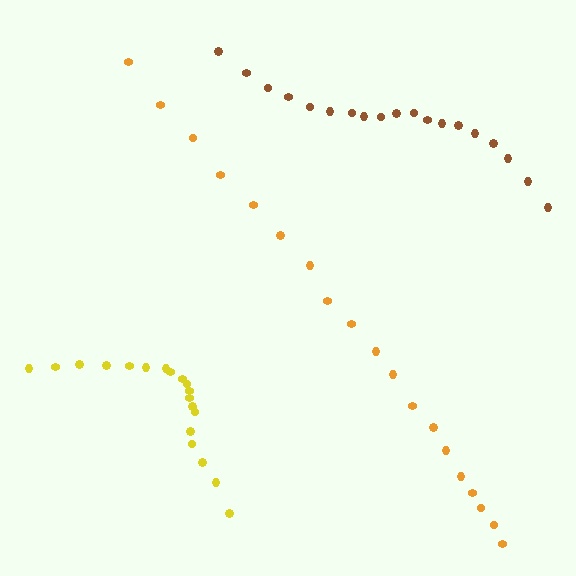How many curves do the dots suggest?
There are 3 distinct paths.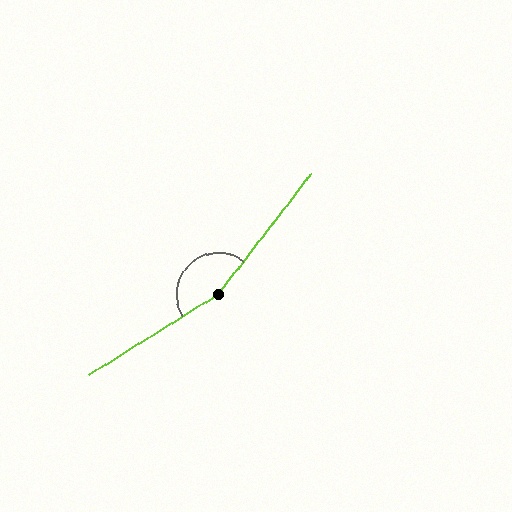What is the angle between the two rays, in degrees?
Approximately 160 degrees.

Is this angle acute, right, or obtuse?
It is obtuse.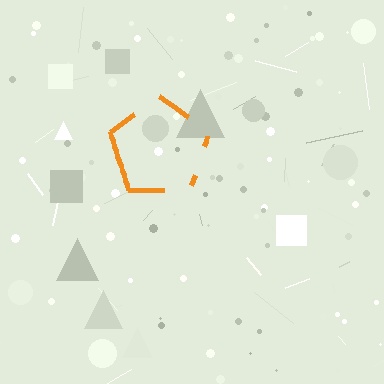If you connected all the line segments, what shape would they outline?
They would outline a pentagon.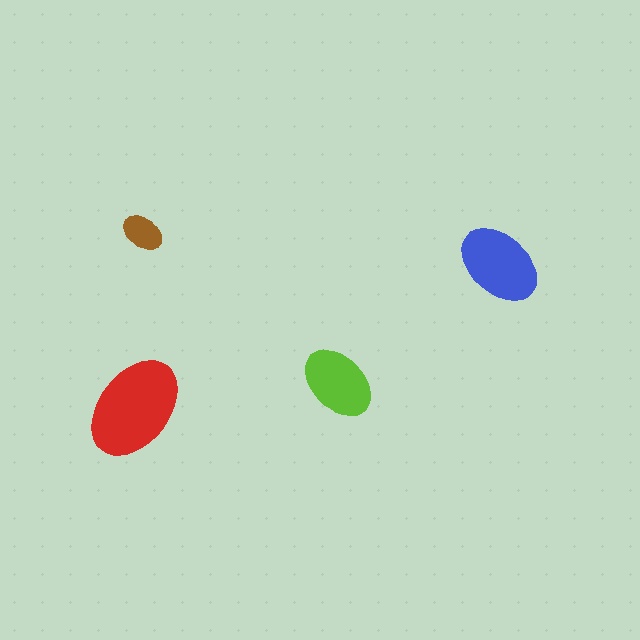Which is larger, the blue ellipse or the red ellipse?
The red one.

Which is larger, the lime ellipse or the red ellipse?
The red one.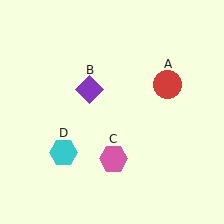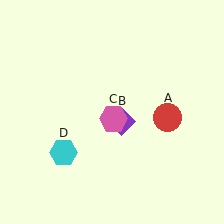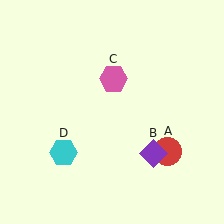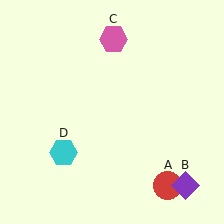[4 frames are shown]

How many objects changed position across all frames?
3 objects changed position: red circle (object A), purple diamond (object B), pink hexagon (object C).